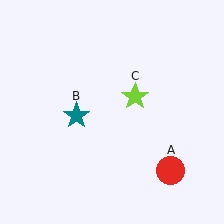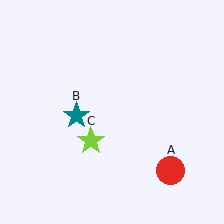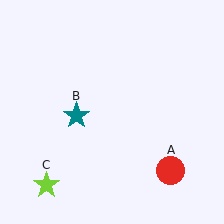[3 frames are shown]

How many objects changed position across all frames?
1 object changed position: lime star (object C).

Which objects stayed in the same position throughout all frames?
Red circle (object A) and teal star (object B) remained stationary.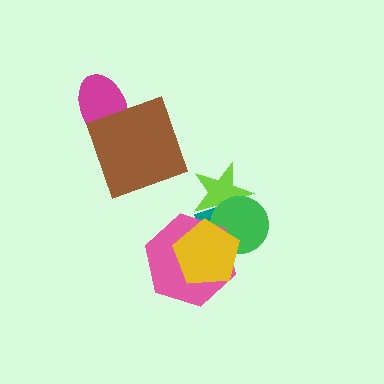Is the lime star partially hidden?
Yes, it is partially covered by another shape.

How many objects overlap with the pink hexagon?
3 objects overlap with the pink hexagon.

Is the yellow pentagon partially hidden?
No, no other shape covers it.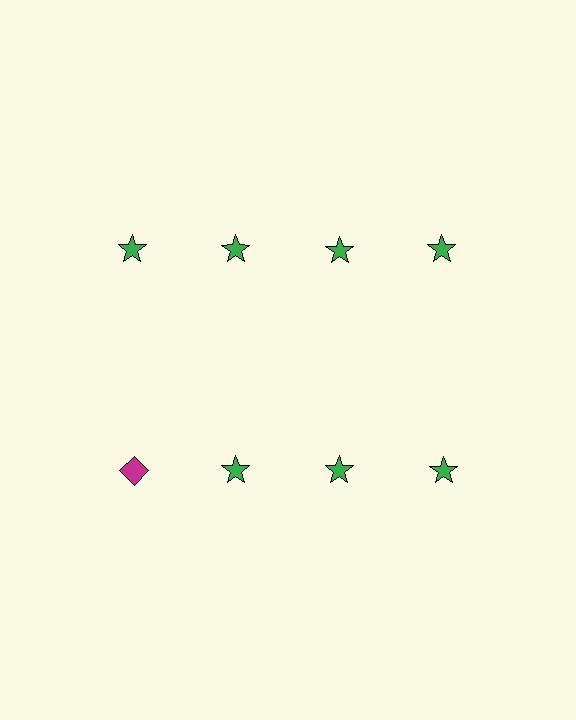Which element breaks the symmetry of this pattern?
The magenta diamond in the second row, leftmost column breaks the symmetry. All other shapes are green stars.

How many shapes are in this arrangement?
There are 8 shapes arranged in a grid pattern.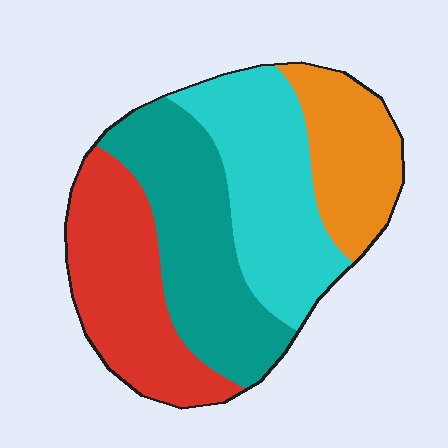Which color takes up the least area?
Orange, at roughly 15%.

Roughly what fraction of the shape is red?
Red covers around 25% of the shape.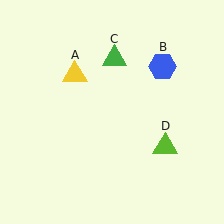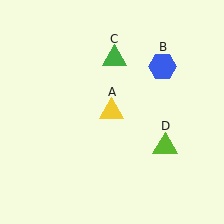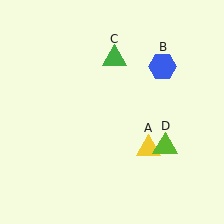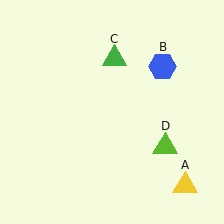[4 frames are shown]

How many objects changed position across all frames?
1 object changed position: yellow triangle (object A).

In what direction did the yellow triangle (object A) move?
The yellow triangle (object A) moved down and to the right.